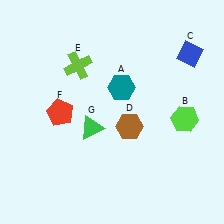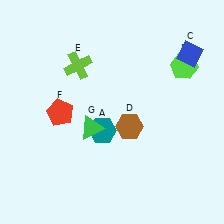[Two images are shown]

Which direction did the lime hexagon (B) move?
The lime hexagon (B) moved up.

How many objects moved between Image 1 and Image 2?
2 objects moved between the two images.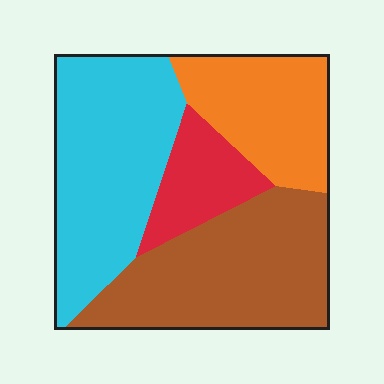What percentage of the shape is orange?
Orange takes up about one fifth (1/5) of the shape.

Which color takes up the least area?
Red, at roughly 10%.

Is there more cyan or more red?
Cyan.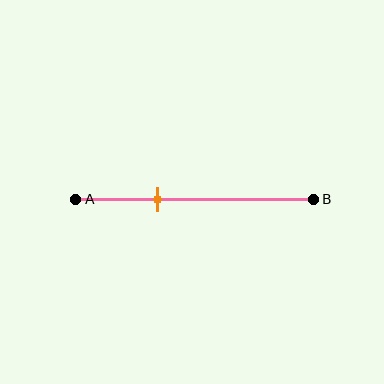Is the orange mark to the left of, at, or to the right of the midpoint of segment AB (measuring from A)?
The orange mark is to the left of the midpoint of segment AB.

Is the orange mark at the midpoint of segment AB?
No, the mark is at about 35% from A, not at the 50% midpoint.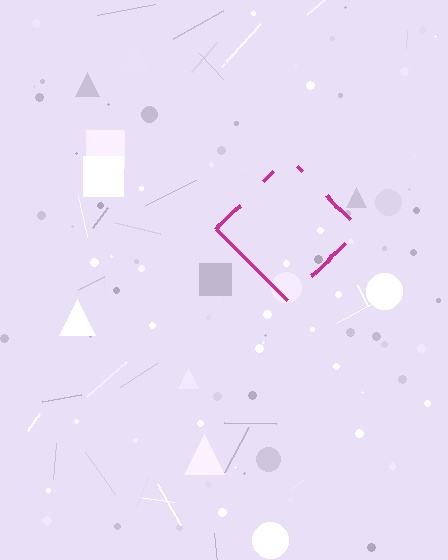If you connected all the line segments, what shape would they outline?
They would outline a diamond.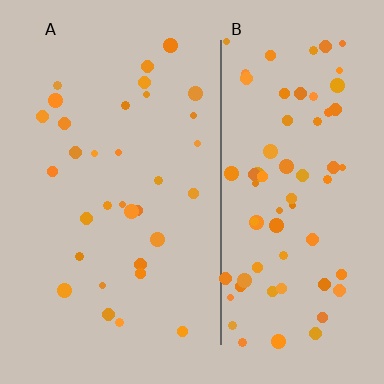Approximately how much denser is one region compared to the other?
Approximately 2.4× — region B over region A.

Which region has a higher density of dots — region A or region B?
B (the right).